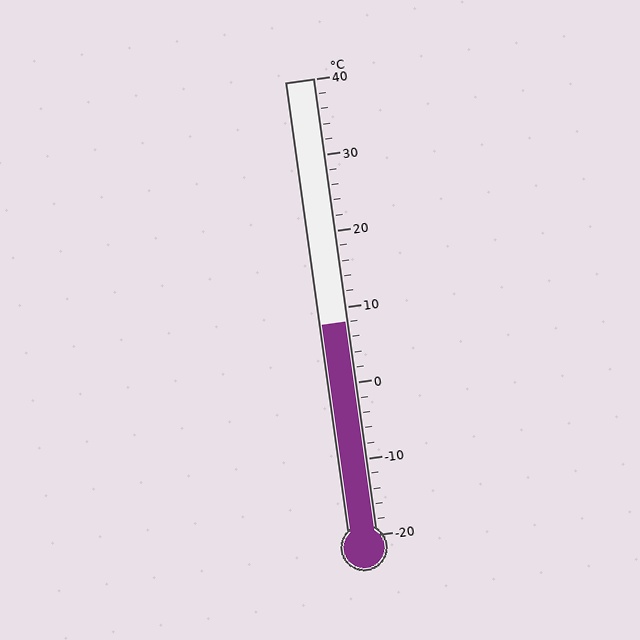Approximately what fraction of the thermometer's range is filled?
The thermometer is filled to approximately 45% of its range.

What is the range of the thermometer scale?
The thermometer scale ranges from -20°C to 40°C.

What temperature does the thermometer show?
The thermometer shows approximately 8°C.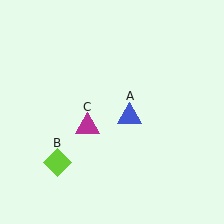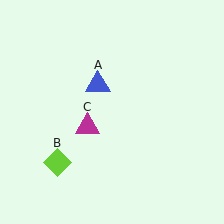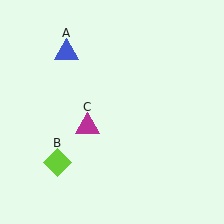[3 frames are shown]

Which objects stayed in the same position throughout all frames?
Lime diamond (object B) and magenta triangle (object C) remained stationary.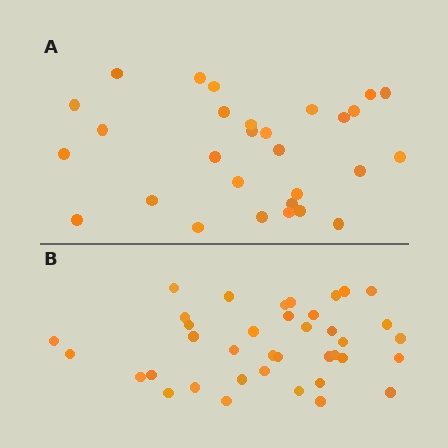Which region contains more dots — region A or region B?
Region B (the bottom region) has more dots.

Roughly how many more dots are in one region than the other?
Region B has roughly 8 or so more dots than region A.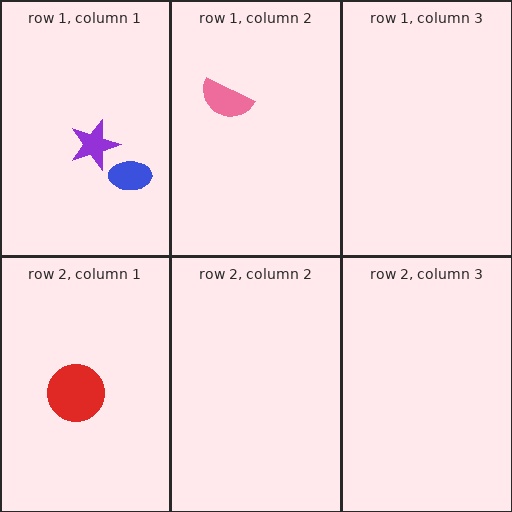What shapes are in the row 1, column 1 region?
The blue ellipse, the purple star.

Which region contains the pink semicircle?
The row 1, column 2 region.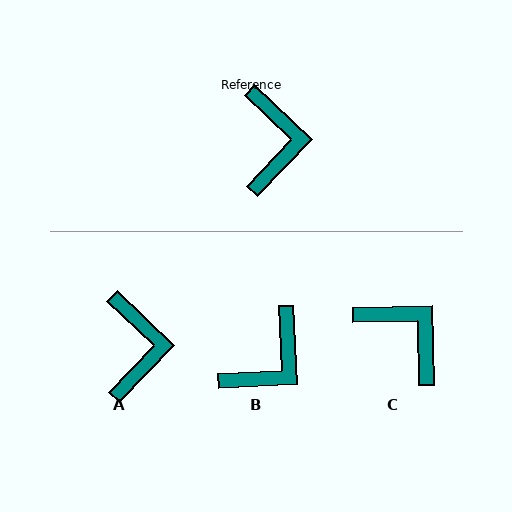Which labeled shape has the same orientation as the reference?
A.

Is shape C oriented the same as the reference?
No, it is off by about 45 degrees.